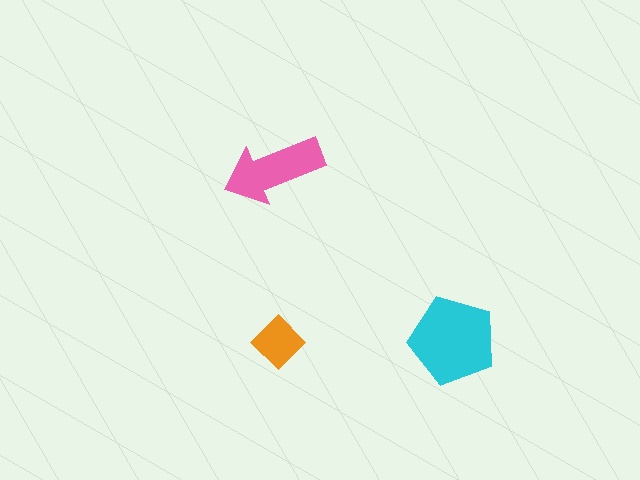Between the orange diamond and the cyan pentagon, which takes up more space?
The cyan pentagon.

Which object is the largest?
The cyan pentagon.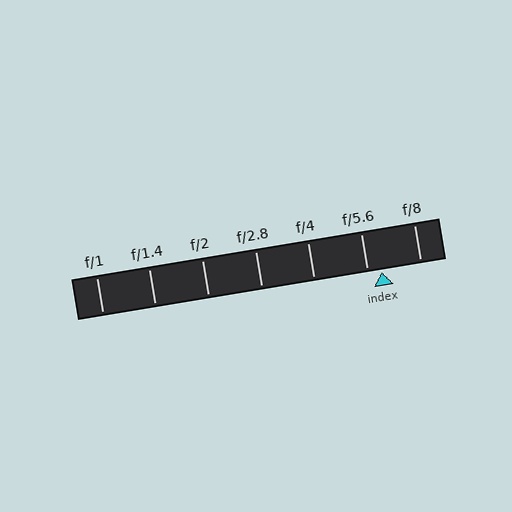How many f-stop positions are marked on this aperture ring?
There are 7 f-stop positions marked.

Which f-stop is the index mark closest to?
The index mark is closest to f/5.6.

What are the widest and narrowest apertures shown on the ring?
The widest aperture shown is f/1 and the narrowest is f/8.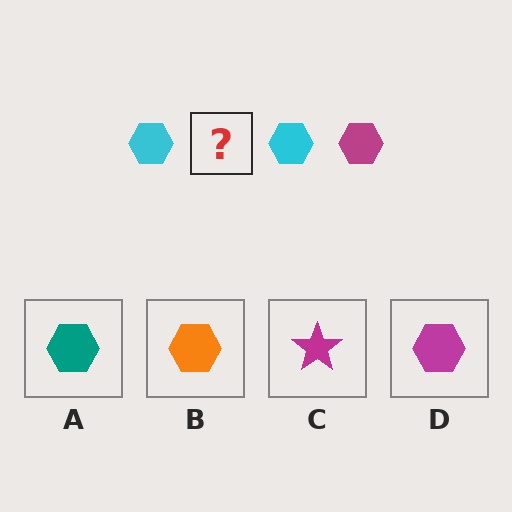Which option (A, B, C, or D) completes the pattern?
D.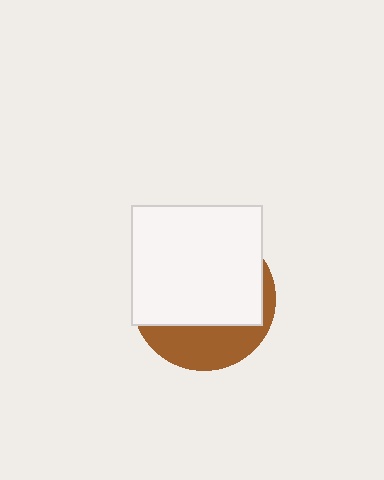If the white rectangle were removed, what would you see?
You would see the complete brown circle.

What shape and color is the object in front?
The object in front is a white rectangle.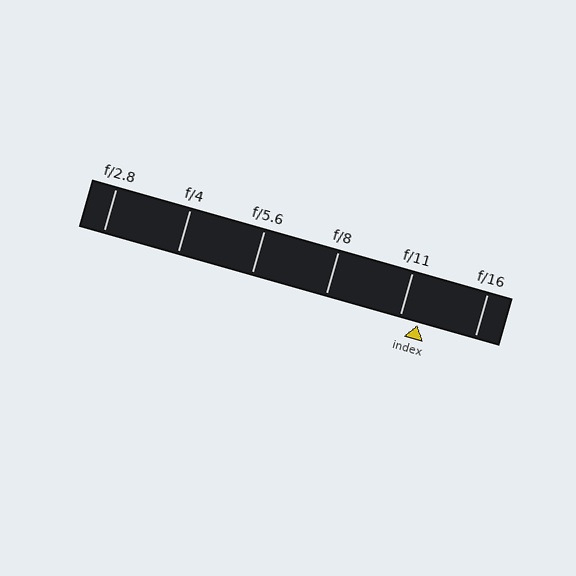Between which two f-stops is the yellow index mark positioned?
The index mark is between f/11 and f/16.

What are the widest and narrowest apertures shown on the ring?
The widest aperture shown is f/2.8 and the narrowest is f/16.